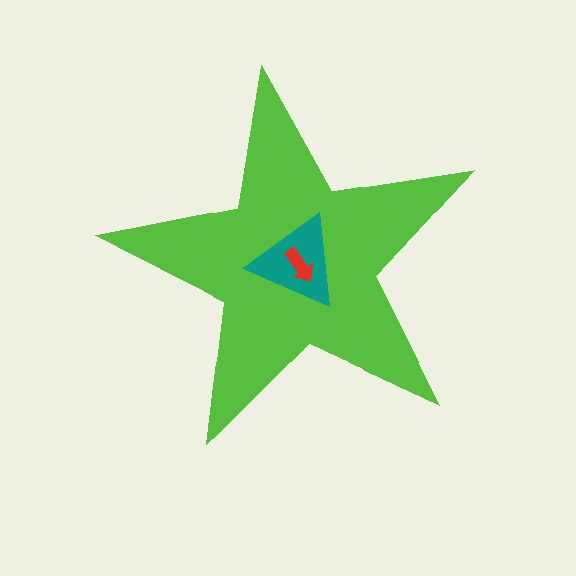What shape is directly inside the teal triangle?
The red arrow.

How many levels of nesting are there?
3.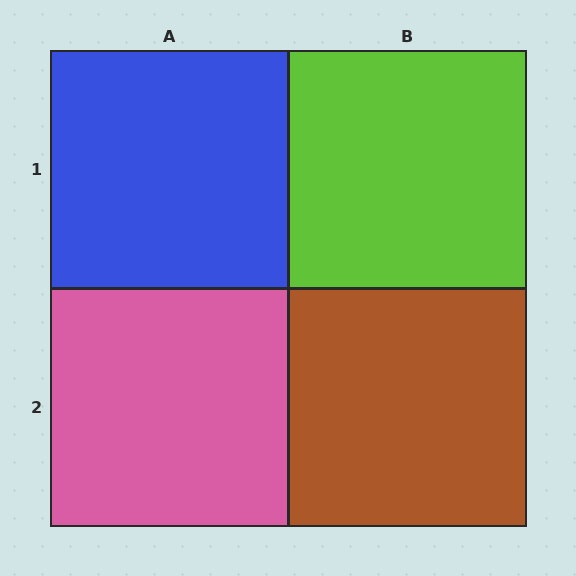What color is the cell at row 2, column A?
Pink.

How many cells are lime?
1 cell is lime.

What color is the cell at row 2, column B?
Brown.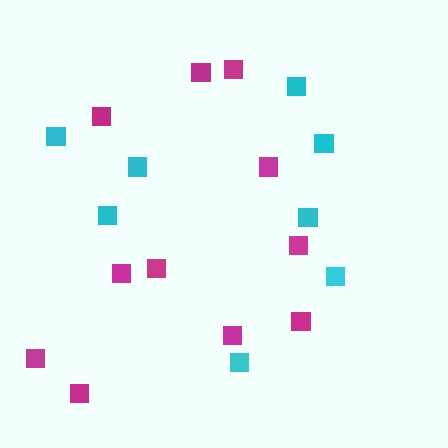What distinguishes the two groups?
There are 2 groups: one group of magenta squares (11) and one group of cyan squares (8).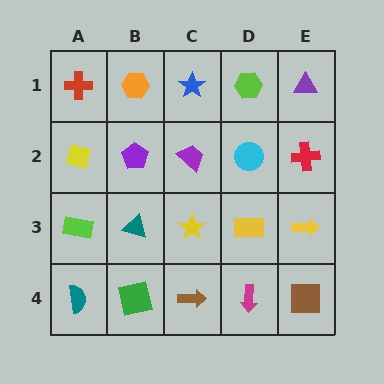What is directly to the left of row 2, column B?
A yellow square.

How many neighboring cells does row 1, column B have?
3.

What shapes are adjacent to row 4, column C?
A yellow star (row 3, column C), a green square (row 4, column B), a magenta arrow (row 4, column D).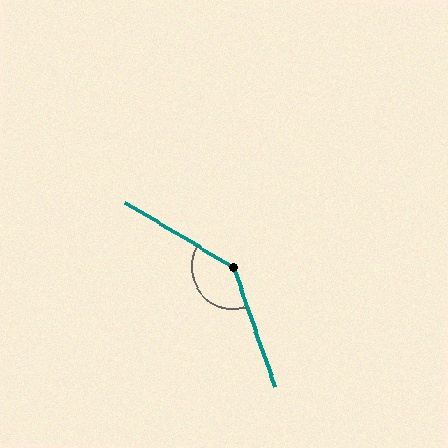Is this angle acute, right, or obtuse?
It is obtuse.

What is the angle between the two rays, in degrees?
Approximately 140 degrees.